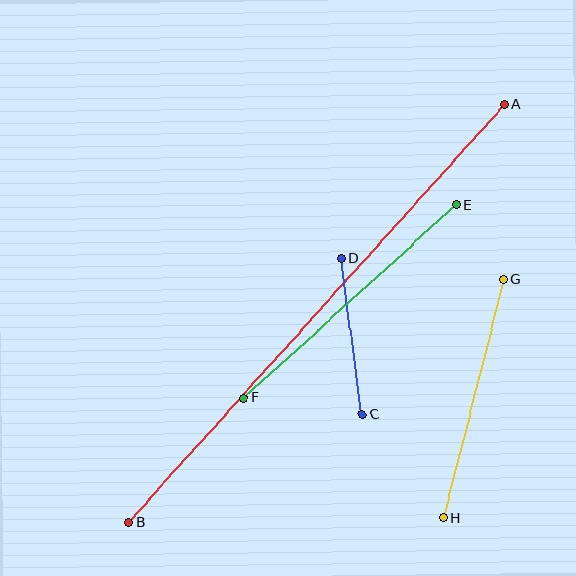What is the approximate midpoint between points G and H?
The midpoint is at approximately (473, 399) pixels.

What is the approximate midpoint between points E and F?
The midpoint is at approximately (350, 301) pixels.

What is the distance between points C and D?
The distance is approximately 158 pixels.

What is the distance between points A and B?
The distance is approximately 561 pixels.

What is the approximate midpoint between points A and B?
The midpoint is at approximately (316, 313) pixels.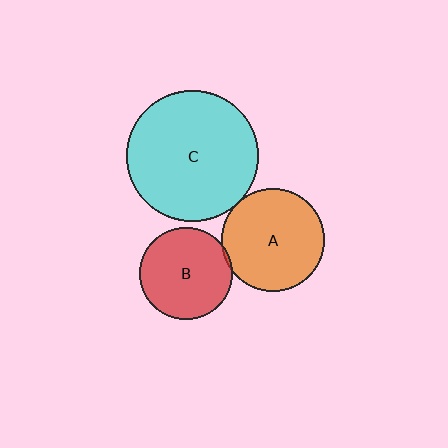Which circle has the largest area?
Circle C (cyan).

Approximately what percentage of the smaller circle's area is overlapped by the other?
Approximately 5%.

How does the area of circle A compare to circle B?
Approximately 1.2 times.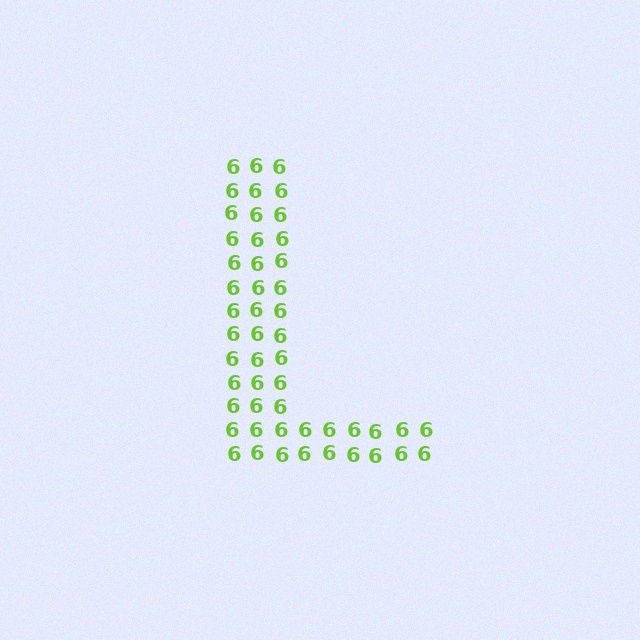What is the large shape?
The large shape is the letter L.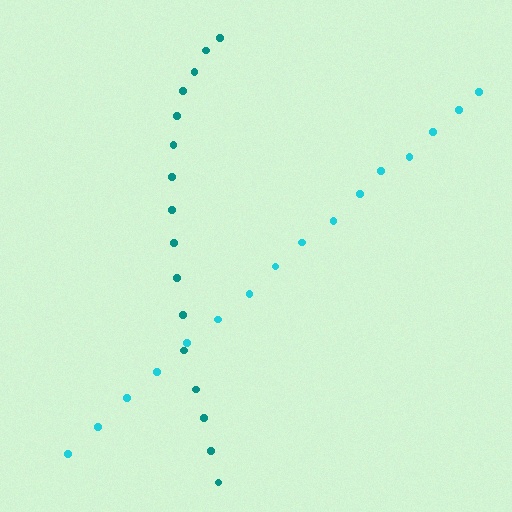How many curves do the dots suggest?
There are 2 distinct paths.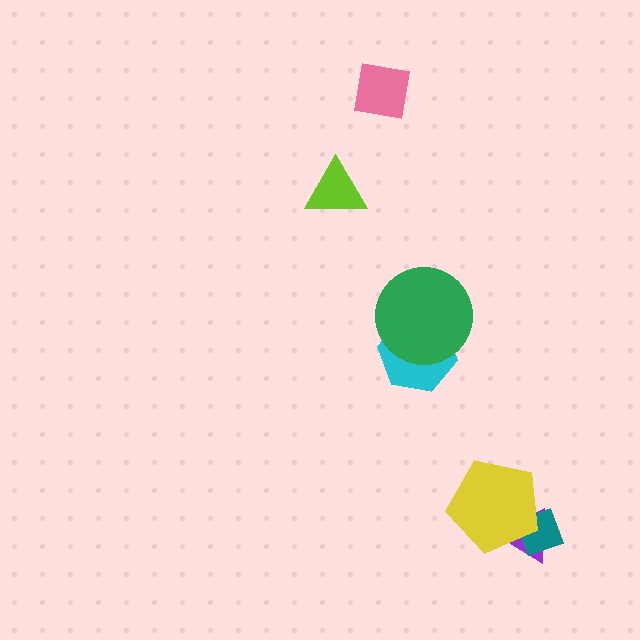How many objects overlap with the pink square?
0 objects overlap with the pink square.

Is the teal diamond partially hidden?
Yes, it is partially covered by another shape.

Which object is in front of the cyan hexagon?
The green circle is in front of the cyan hexagon.